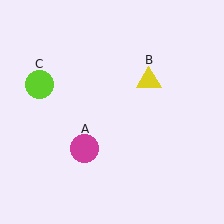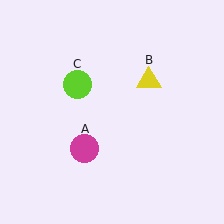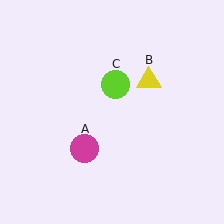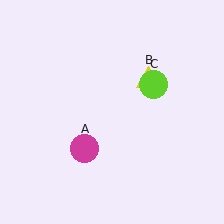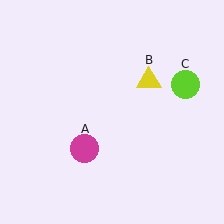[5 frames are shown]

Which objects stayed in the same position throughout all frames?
Magenta circle (object A) and yellow triangle (object B) remained stationary.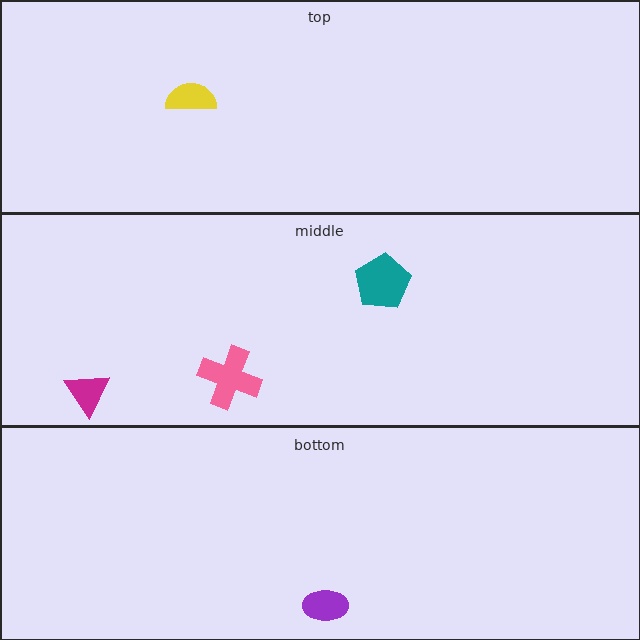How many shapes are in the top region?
1.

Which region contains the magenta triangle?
The middle region.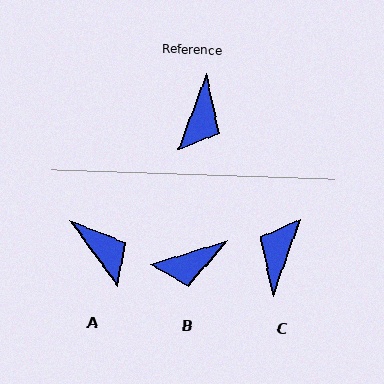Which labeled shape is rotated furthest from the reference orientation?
C, about 180 degrees away.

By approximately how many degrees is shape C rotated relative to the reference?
Approximately 180 degrees clockwise.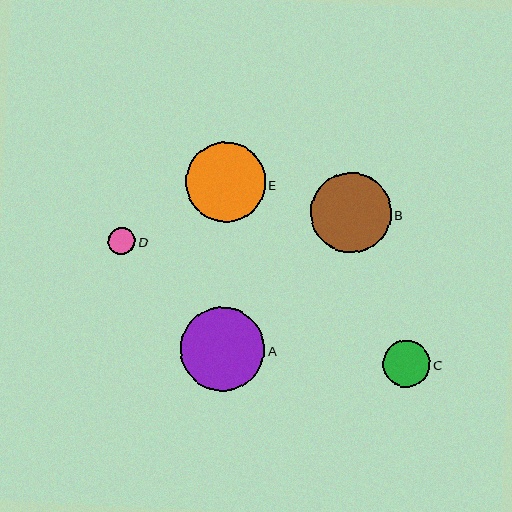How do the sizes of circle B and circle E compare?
Circle B and circle E are approximately the same size.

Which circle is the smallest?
Circle D is the smallest with a size of approximately 27 pixels.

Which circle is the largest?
Circle A is the largest with a size of approximately 84 pixels.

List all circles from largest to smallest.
From largest to smallest: A, B, E, C, D.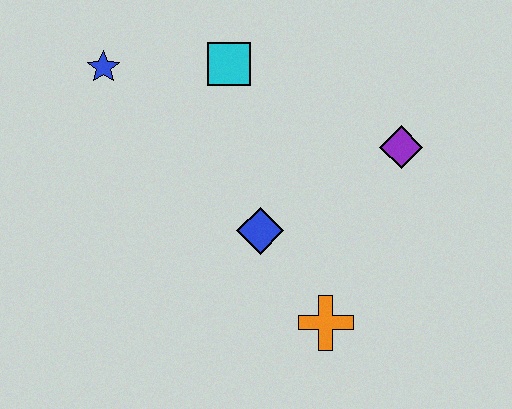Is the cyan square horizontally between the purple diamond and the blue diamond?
No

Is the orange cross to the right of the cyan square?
Yes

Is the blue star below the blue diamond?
No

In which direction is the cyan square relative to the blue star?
The cyan square is to the right of the blue star.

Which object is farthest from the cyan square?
The orange cross is farthest from the cyan square.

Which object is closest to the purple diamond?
The blue diamond is closest to the purple diamond.